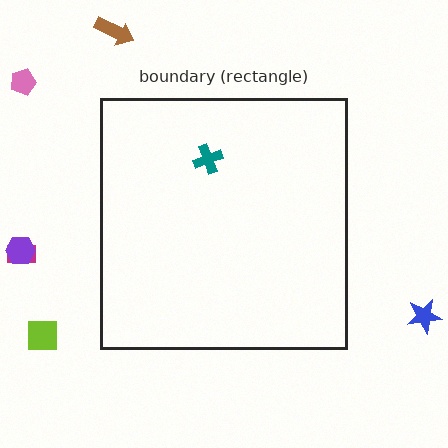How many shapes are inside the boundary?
1 inside, 6 outside.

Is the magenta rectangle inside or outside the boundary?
Outside.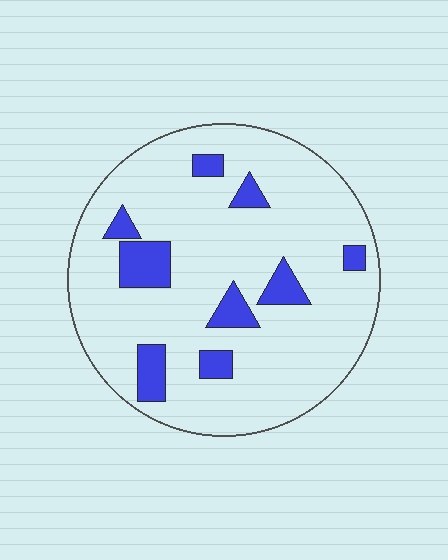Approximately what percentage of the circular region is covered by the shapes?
Approximately 15%.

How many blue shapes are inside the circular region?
9.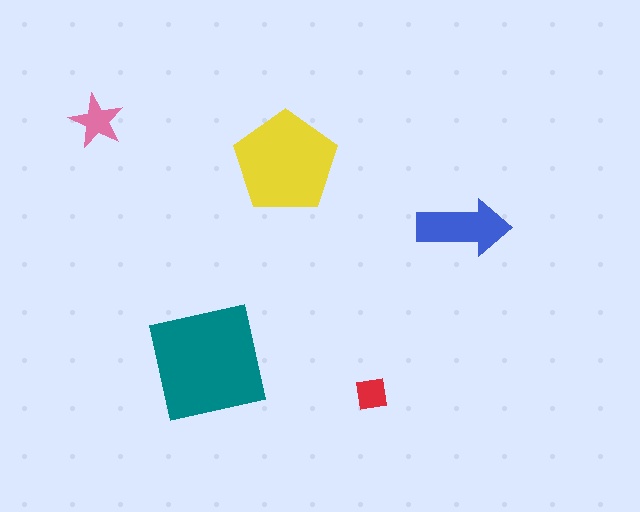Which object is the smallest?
The red square.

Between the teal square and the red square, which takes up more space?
The teal square.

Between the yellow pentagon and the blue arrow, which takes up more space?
The yellow pentagon.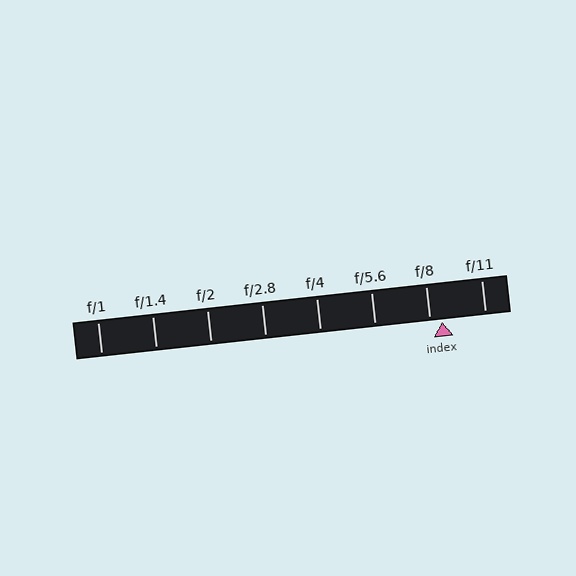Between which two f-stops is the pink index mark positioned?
The index mark is between f/8 and f/11.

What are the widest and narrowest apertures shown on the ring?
The widest aperture shown is f/1 and the narrowest is f/11.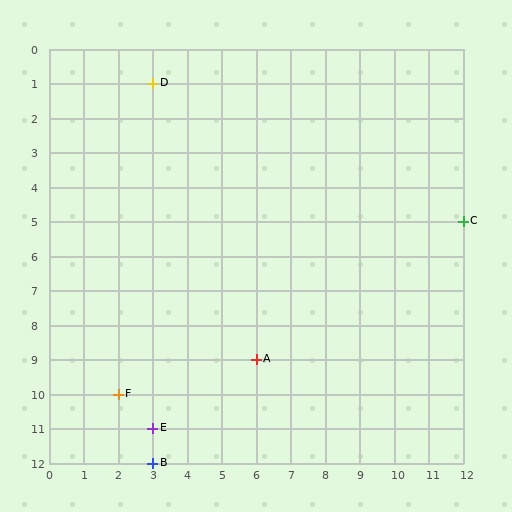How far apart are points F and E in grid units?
Points F and E are 1 column and 1 row apart (about 1.4 grid units diagonally).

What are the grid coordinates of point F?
Point F is at grid coordinates (2, 10).